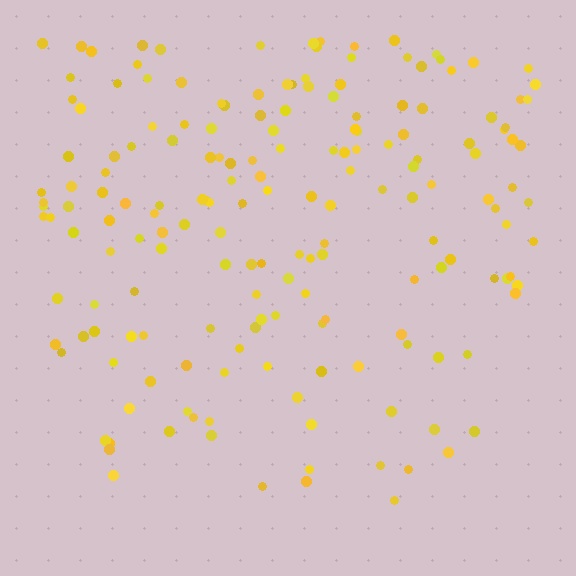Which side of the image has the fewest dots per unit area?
The bottom.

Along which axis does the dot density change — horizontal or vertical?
Vertical.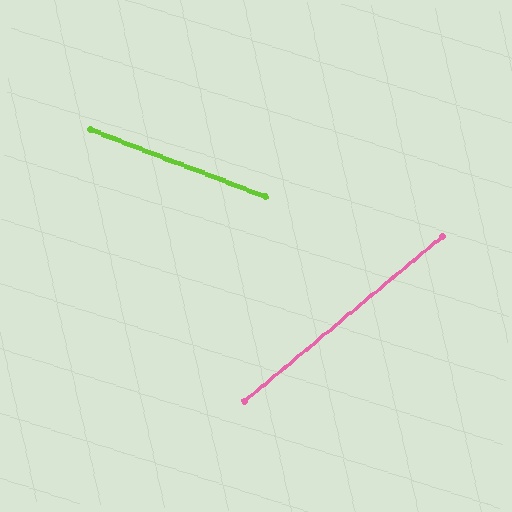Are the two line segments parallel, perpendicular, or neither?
Neither parallel nor perpendicular — they differ by about 61°.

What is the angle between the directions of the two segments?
Approximately 61 degrees.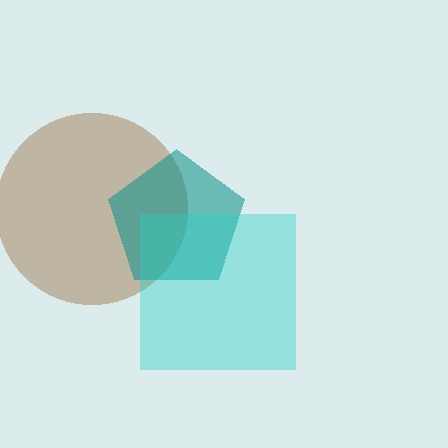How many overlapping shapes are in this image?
There are 3 overlapping shapes in the image.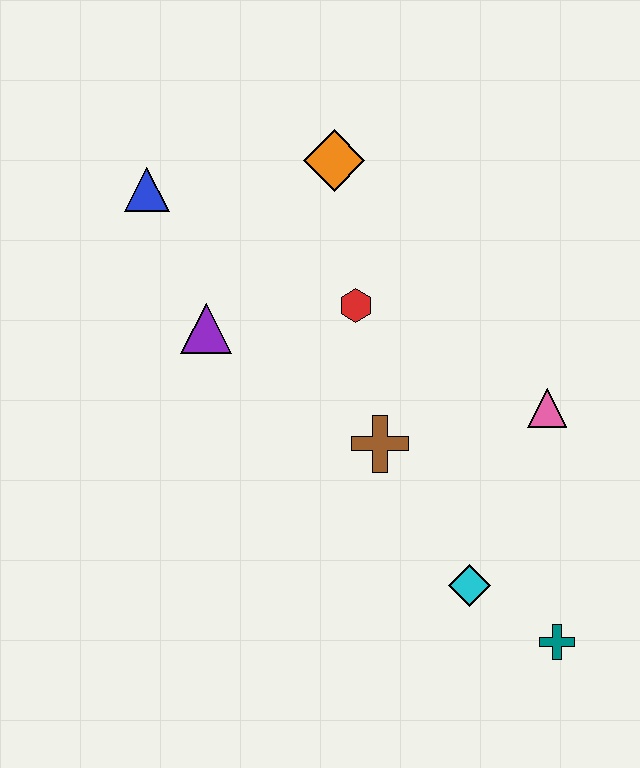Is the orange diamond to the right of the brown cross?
No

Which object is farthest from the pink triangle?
The blue triangle is farthest from the pink triangle.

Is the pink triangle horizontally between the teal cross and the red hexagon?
Yes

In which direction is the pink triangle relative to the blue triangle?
The pink triangle is to the right of the blue triangle.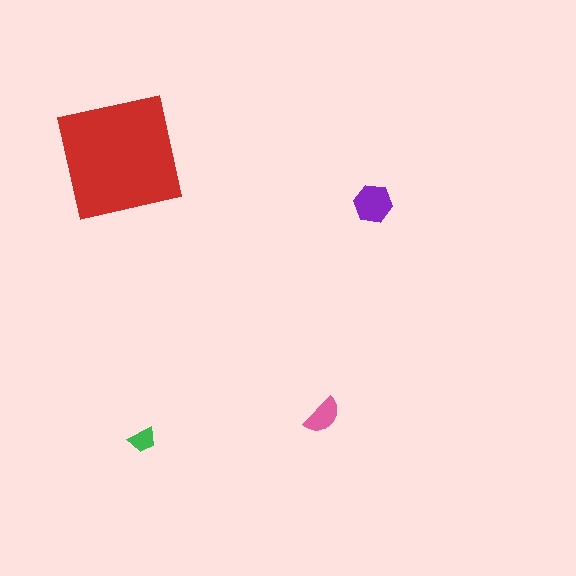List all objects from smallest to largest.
The green trapezoid, the pink semicircle, the purple hexagon, the red square.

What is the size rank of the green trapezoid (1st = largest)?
4th.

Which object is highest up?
The red square is topmost.